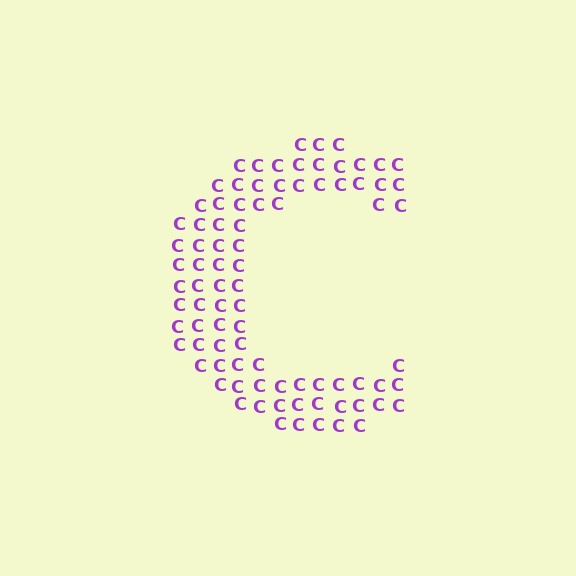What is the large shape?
The large shape is the letter C.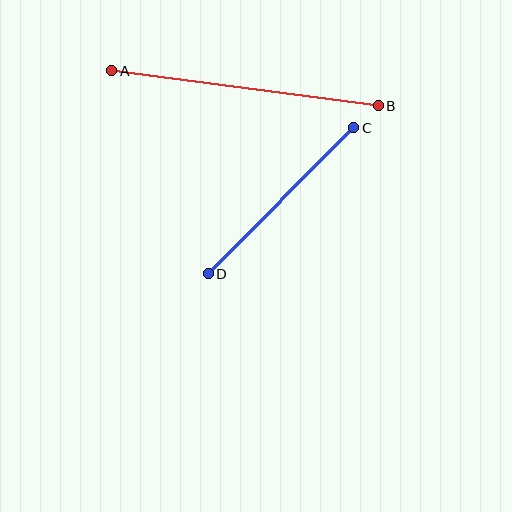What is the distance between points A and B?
The distance is approximately 269 pixels.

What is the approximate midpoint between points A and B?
The midpoint is at approximately (245, 88) pixels.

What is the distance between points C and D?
The distance is approximately 206 pixels.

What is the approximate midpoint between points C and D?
The midpoint is at approximately (281, 201) pixels.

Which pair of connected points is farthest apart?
Points A and B are farthest apart.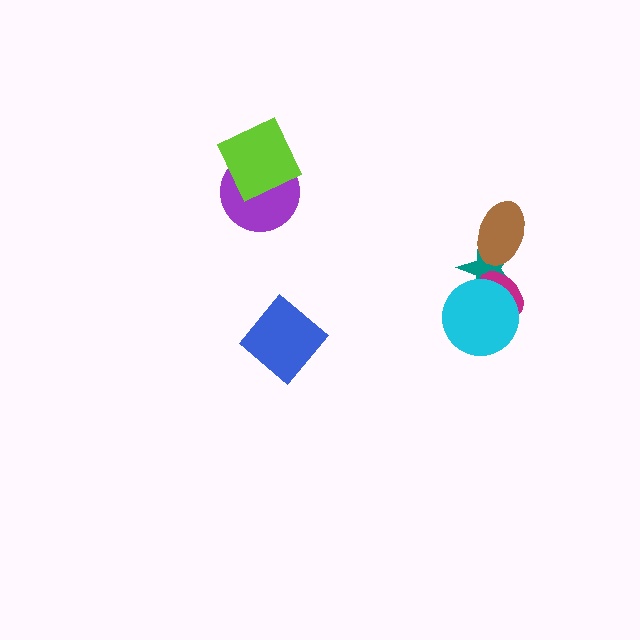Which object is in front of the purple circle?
The lime diamond is in front of the purple circle.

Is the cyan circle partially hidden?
No, no other shape covers it.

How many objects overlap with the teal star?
3 objects overlap with the teal star.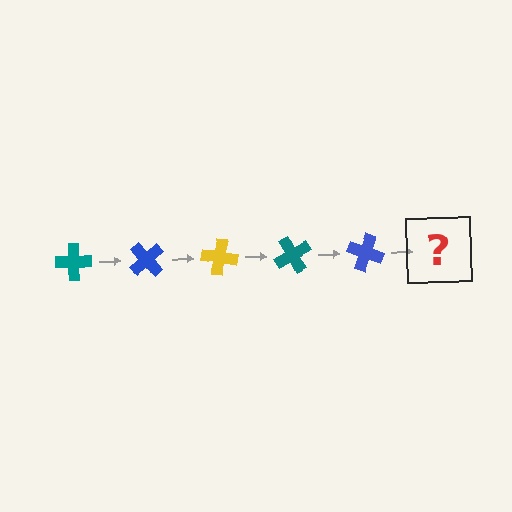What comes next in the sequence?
The next element should be a yellow cross, rotated 250 degrees from the start.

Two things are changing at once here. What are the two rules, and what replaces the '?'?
The two rules are that it rotates 50 degrees each step and the color cycles through teal, blue, and yellow. The '?' should be a yellow cross, rotated 250 degrees from the start.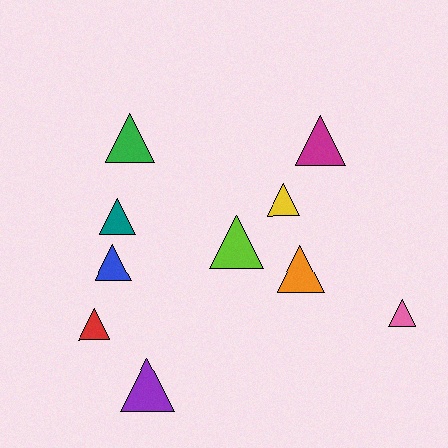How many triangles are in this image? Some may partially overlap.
There are 10 triangles.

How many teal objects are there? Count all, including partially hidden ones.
There is 1 teal object.